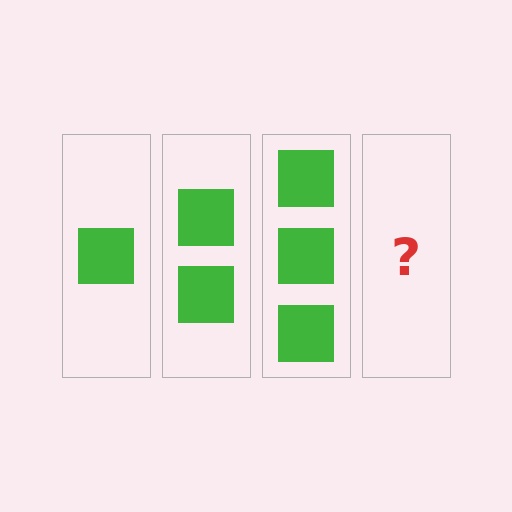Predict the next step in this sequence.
The next step is 4 squares.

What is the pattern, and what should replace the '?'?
The pattern is that each step adds one more square. The '?' should be 4 squares.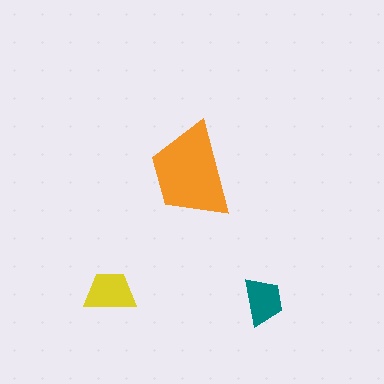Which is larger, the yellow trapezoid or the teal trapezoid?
The yellow one.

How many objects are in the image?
There are 3 objects in the image.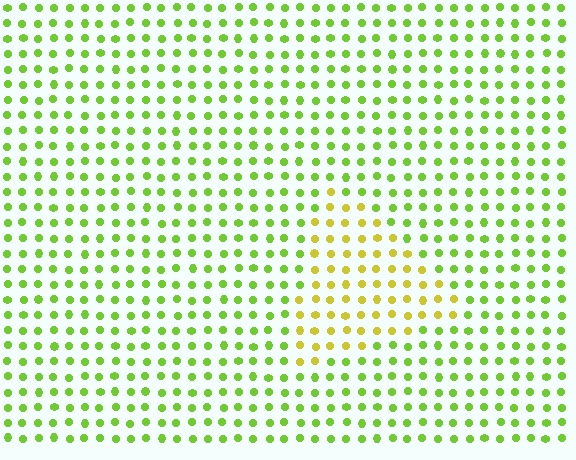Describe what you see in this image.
The image is filled with small lime elements in a uniform arrangement. A triangle-shaped region is visible where the elements are tinted to a slightly different hue, forming a subtle color boundary.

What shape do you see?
I see a triangle.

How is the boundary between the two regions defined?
The boundary is defined purely by a slight shift in hue (about 37 degrees). Spacing, size, and orientation are identical on both sides.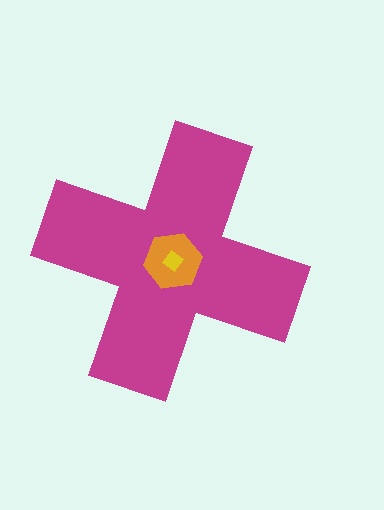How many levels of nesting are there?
3.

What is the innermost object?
The yellow diamond.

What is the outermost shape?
The magenta cross.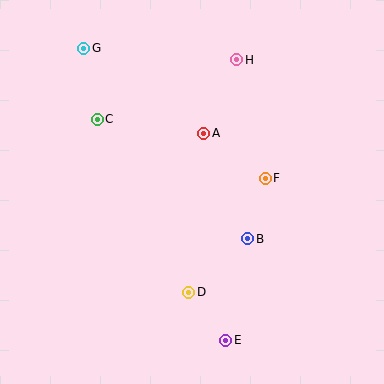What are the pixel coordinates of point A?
Point A is at (204, 133).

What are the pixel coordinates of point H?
Point H is at (237, 60).